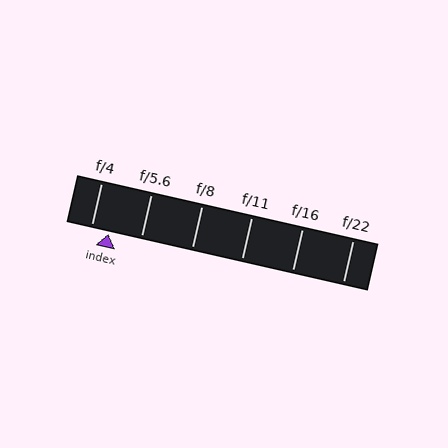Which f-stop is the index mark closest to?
The index mark is closest to f/4.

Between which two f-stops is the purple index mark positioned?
The index mark is between f/4 and f/5.6.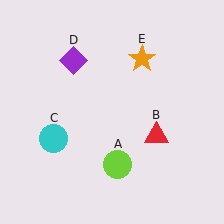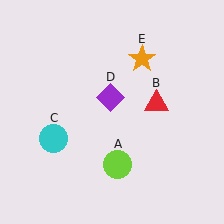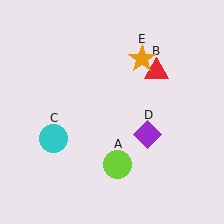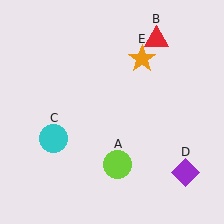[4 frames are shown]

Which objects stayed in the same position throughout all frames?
Lime circle (object A) and cyan circle (object C) and orange star (object E) remained stationary.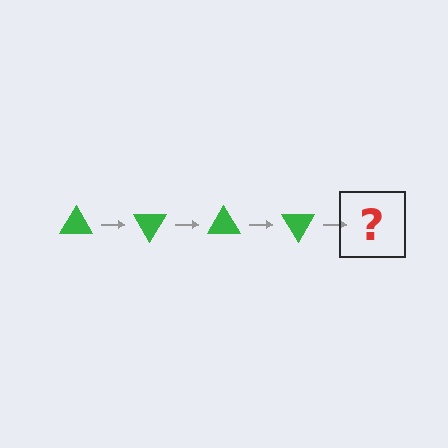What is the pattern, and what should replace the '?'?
The pattern is that the triangle rotates 60 degrees each step. The '?' should be a green triangle rotated 240 degrees.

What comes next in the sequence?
The next element should be a green triangle rotated 240 degrees.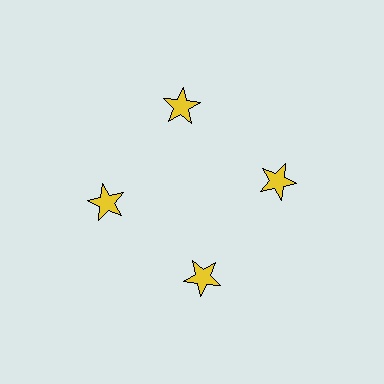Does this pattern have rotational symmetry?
Yes, this pattern has 4-fold rotational symmetry. It looks the same after rotating 90 degrees around the center.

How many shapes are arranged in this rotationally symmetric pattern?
There are 4 shapes, arranged in 4 groups of 1.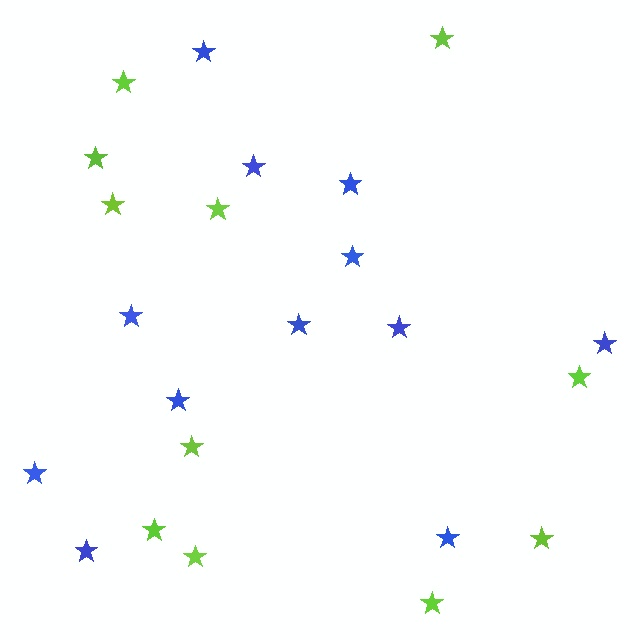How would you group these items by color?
There are 2 groups: one group of lime stars (11) and one group of blue stars (12).